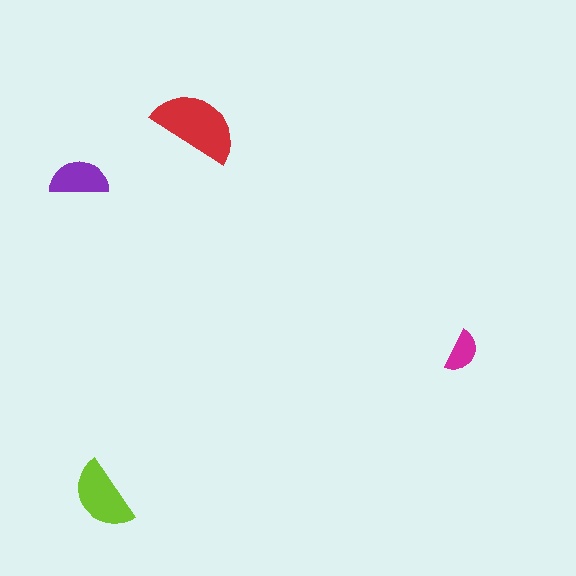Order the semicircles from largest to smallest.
the red one, the lime one, the purple one, the magenta one.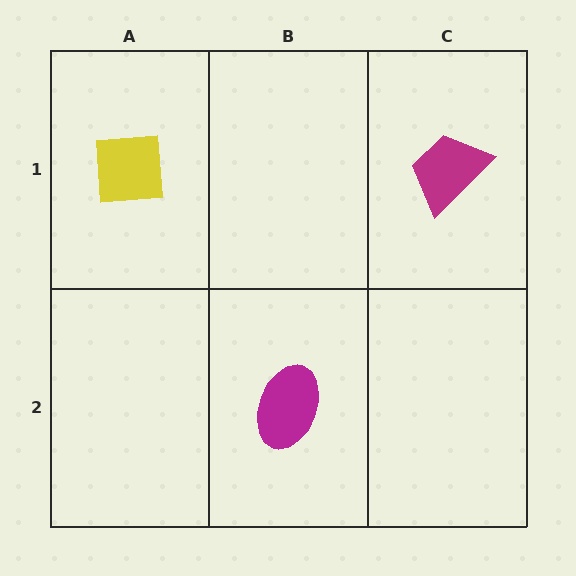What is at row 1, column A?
A yellow square.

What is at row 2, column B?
A magenta ellipse.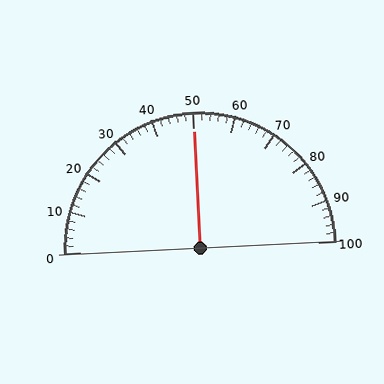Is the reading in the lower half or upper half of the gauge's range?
The reading is in the upper half of the range (0 to 100).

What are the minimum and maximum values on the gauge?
The gauge ranges from 0 to 100.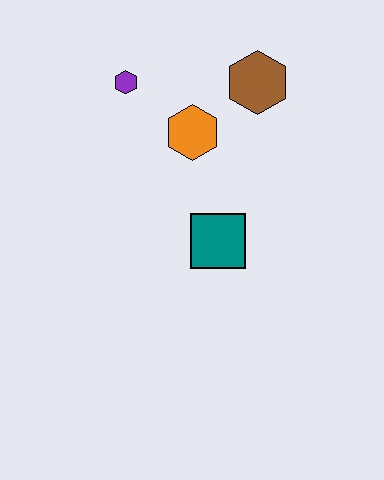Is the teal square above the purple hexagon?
No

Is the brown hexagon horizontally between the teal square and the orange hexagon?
No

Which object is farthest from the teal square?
The purple hexagon is farthest from the teal square.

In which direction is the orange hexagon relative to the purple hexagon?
The orange hexagon is to the right of the purple hexagon.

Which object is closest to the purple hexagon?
The orange hexagon is closest to the purple hexagon.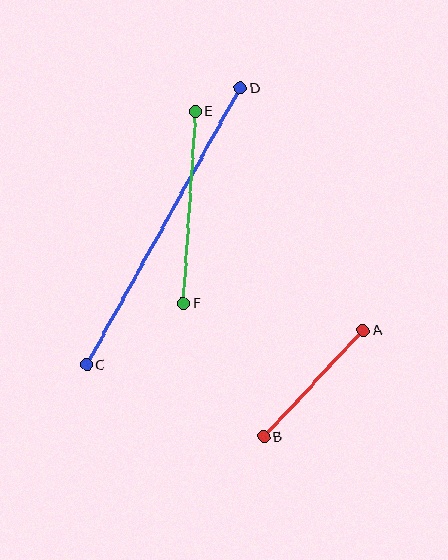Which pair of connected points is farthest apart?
Points C and D are farthest apart.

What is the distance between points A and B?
The distance is approximately 145 pixels.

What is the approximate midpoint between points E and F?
The midpoint is at approximately (189, 208) pixels.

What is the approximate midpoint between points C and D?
The midpoint is at approximately (163, 227) pixels.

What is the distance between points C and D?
The distance is approximately 316 pixels.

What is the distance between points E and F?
The distance is approximately 192 pixels.